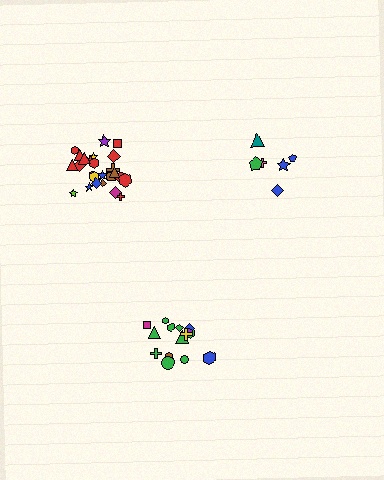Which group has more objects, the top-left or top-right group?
The top-left group.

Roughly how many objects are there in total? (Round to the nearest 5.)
Roughly 45 objects in total.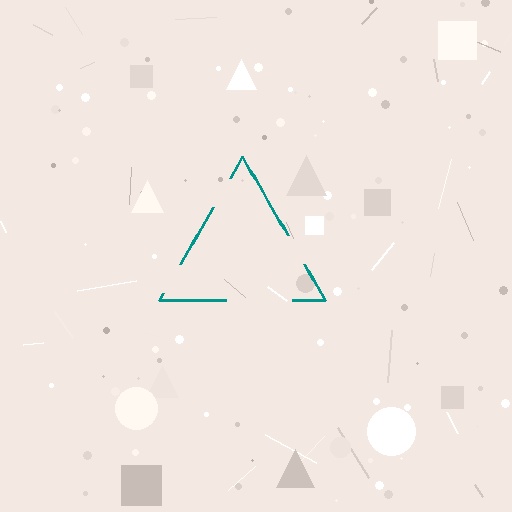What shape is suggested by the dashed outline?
The dashed outline suggests a triangle.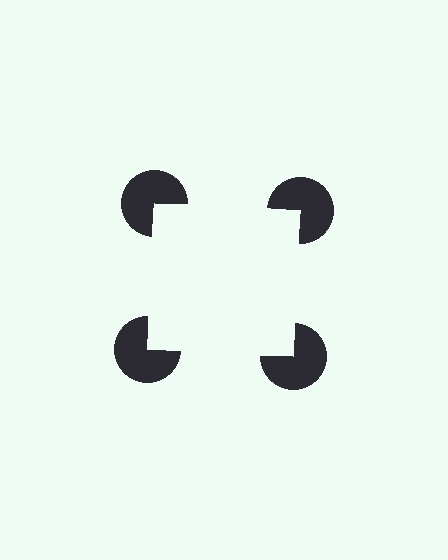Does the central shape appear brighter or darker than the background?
It typically appears slightly brighter than the background, even though no actual brightness change is drawn.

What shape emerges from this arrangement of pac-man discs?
An illusory square — its edges are inferred from the aligned wedge cuts in the pac-man discs, not physically drawn.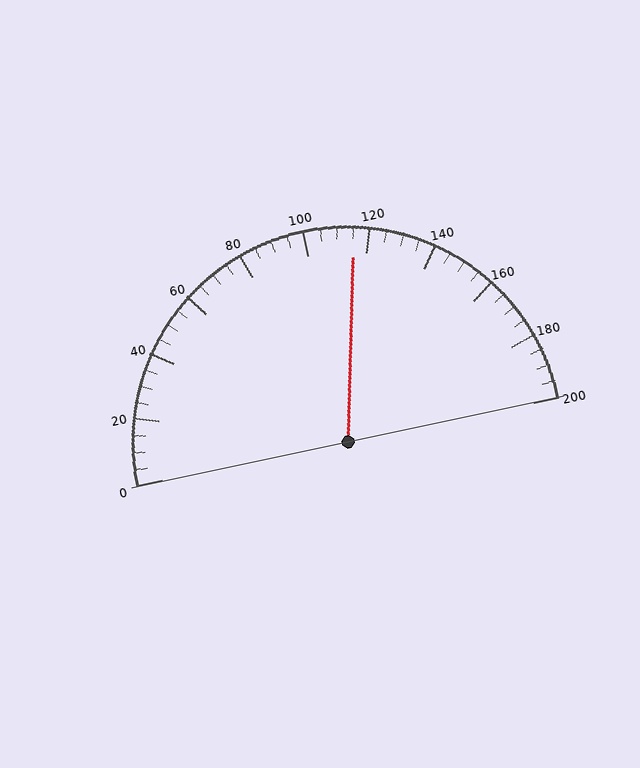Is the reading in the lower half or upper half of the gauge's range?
The reading is in the upper half of the range (0 to 200).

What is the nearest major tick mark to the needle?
The nearest major tick mark is 120.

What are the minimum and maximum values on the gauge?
The gauge ranges from 0 to 200.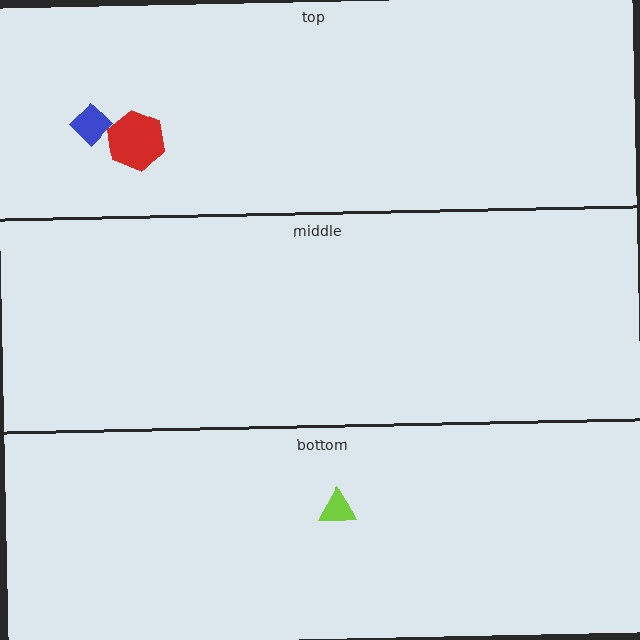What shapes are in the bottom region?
The lime triangle.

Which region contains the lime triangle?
The bottom region.